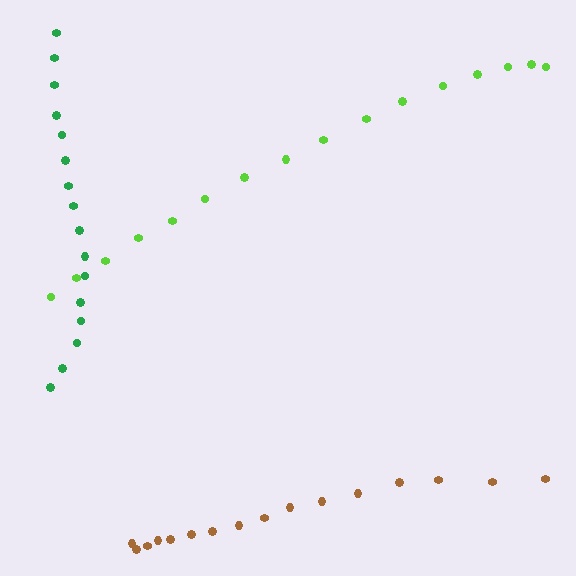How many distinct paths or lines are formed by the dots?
There are 3 distinct paths.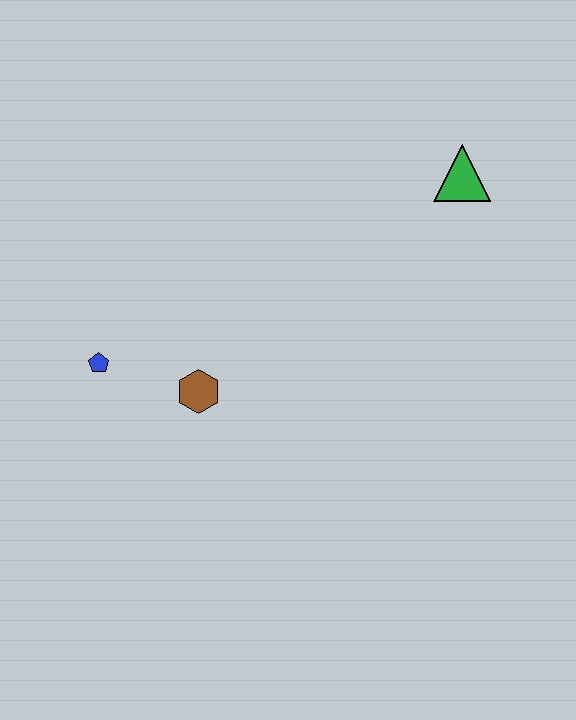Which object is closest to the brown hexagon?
The blue pentagon is closest to the brown hexagon.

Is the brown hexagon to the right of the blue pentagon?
Yes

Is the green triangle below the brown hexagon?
No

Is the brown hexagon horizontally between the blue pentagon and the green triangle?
Yes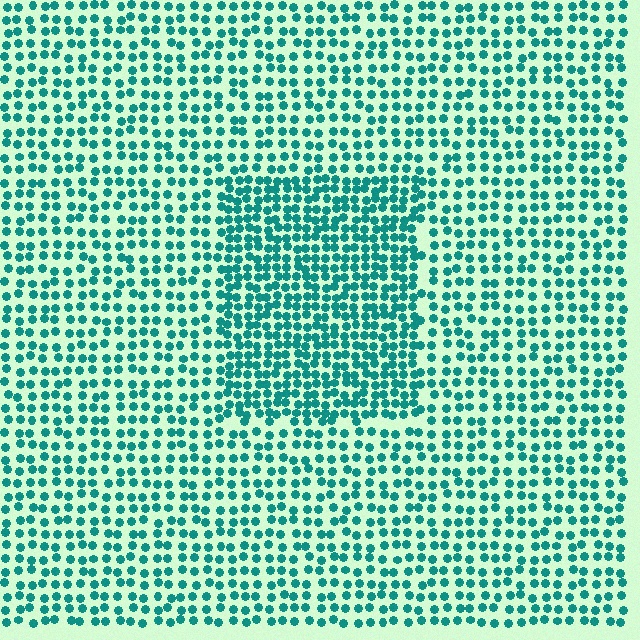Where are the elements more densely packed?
The elements are more densely packed inside the rectangle boundary.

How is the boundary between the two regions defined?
The boundary is defined by a change in element density (approximately 1.7x ratio). All elements are the same color, size, and shape.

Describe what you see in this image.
The image contains small teal elements arranged at two different densities. A rectangle-shaped region is visible where the elements are more densely packed than the surrounding area.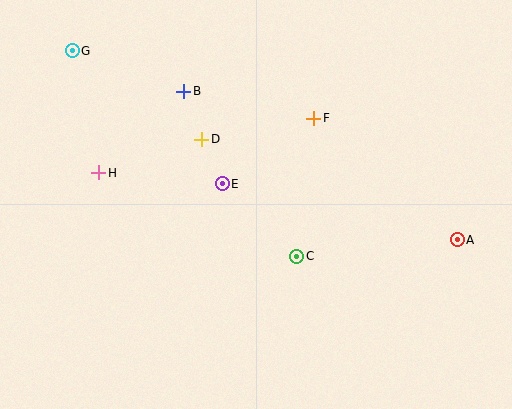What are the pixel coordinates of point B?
Point B is at (184, 91).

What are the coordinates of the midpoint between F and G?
The midpoint between F and G is at (193, 85).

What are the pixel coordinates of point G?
Point G is at (72, 51).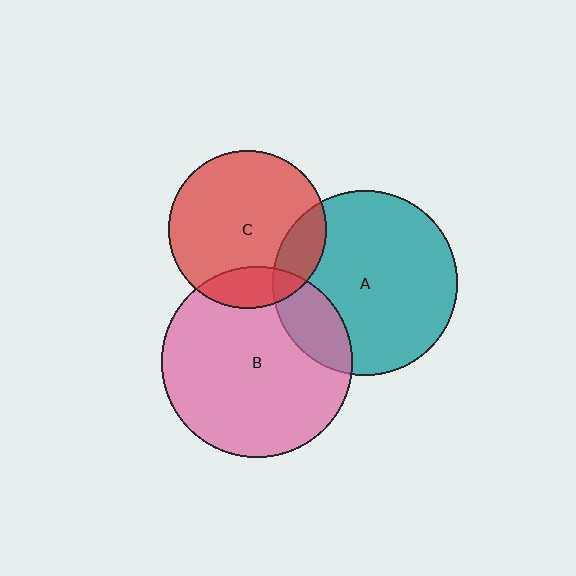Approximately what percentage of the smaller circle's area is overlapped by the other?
Approximately 15%.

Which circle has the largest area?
Circle B (pink).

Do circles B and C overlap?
Yes.